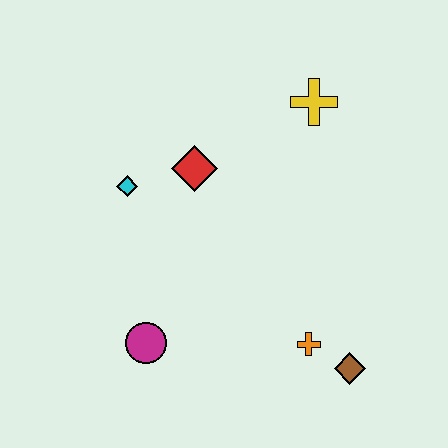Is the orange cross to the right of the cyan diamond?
Yes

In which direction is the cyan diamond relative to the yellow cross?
The cyan diamond is to the left of the yellow cross.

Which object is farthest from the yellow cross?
The magenta circle is farthest from the yellow cross.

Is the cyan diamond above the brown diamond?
Yes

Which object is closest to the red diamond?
The cyan diamond is closest to the red diamond.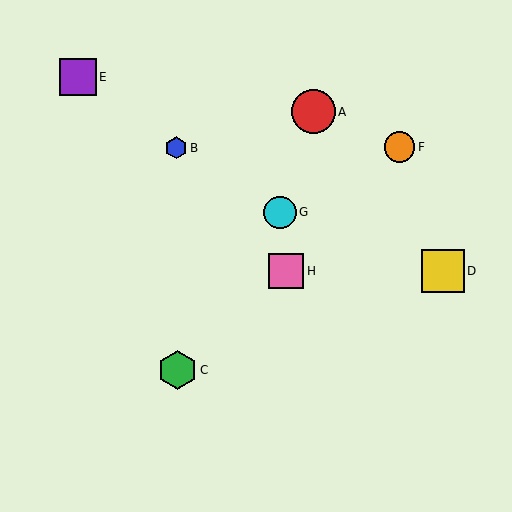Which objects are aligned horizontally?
Objects D, H are aligned horizontally.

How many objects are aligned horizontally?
2 objects (D, H) are aligned horizontally.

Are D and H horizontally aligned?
Yes, both are at y≈271.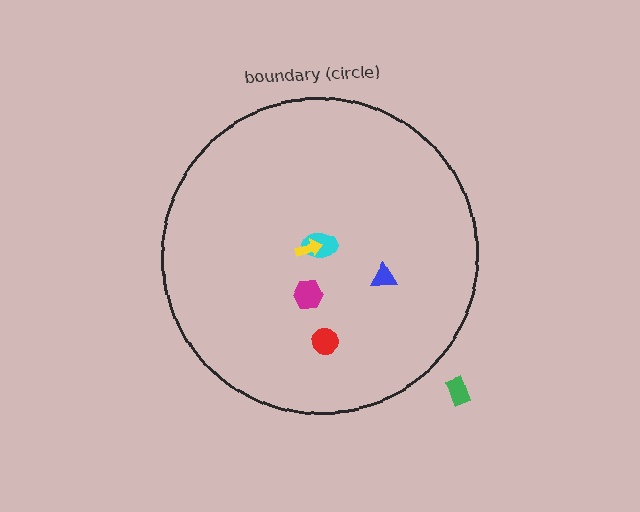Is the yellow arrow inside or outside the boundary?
Inside.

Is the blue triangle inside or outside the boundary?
Inside.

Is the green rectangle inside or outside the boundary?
Outside.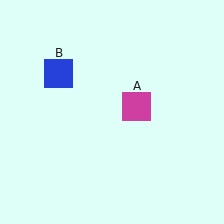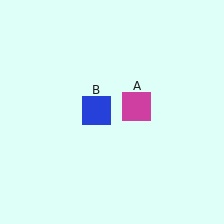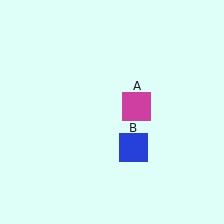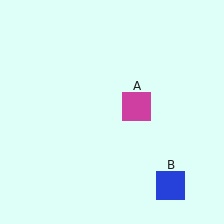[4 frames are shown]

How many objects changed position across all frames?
1 object changed position: blue square (object B).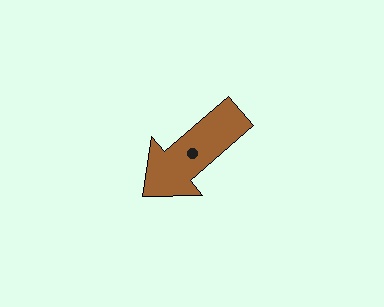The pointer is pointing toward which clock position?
Roughly 8 o'clock.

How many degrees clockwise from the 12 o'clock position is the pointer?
Approximately 229 degrees.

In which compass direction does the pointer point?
Southwest.